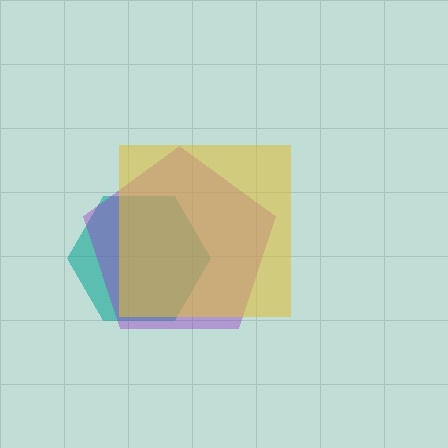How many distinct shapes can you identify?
There are 3 distinct shapes: a teal hexagon, a purple pentagon, a yellow square.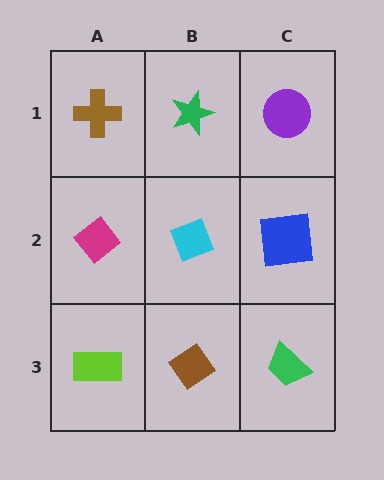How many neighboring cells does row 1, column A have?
2.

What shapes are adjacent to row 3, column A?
A magenta diamond (row 2, column A), a brown diamond (row 3, column B).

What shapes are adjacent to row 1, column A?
A magenta diamond (row 2, column A), a green star (row 1, column B).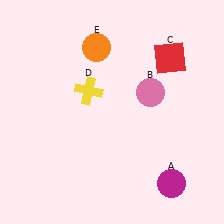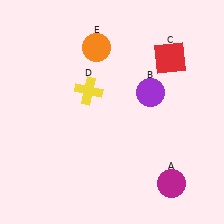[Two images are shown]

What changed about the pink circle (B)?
In Image 1, B is pink. In Image 2, it changed to purple.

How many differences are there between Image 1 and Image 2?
There is 1 difference between the two images.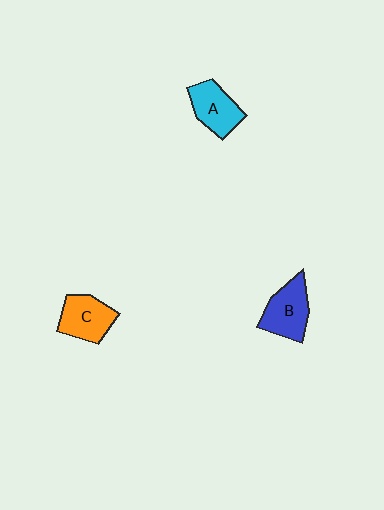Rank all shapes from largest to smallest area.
From largest to smallest: B (blue), C (orange), A (cyan).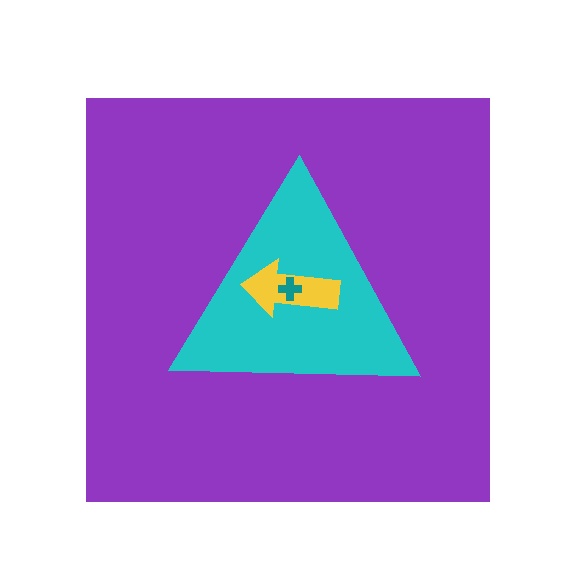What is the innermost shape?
The teal cross.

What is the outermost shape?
The purple square.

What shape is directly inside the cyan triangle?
The yellow arrow.